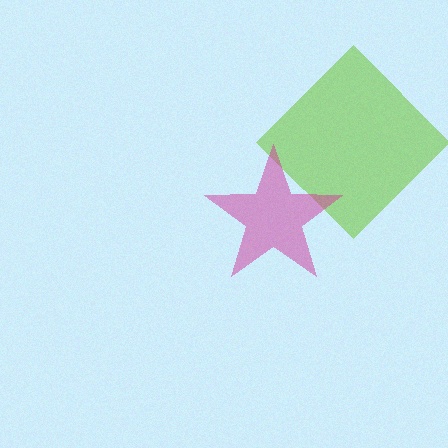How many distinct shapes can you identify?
There are 2 distinct shapes: a lime diamond, a magenta star.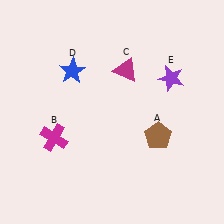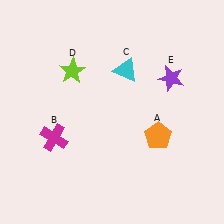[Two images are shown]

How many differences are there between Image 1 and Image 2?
There are 3 differences between the two images.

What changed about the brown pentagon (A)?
In Image 1, A is brown. In Image 2, it changed to orange.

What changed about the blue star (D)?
In Image 1, D is blue. In Image 2, it changed to lime.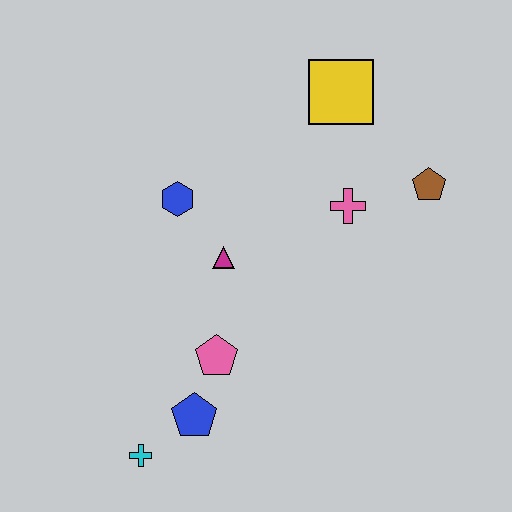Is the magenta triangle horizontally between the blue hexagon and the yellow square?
Yes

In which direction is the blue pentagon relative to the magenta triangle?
The blue pentagon is below the magenta triangle.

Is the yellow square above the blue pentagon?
Yes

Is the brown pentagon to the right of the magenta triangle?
Yes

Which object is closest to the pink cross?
The brown pentagon is closest to the pink cross.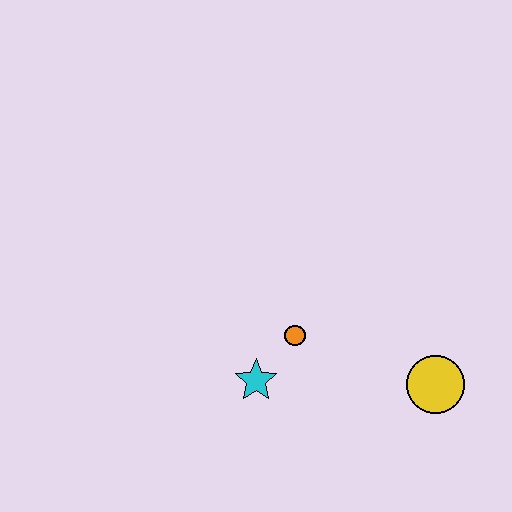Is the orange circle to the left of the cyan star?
No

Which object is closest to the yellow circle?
The orange circle is closest to the yellow circle.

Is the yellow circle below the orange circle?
Yes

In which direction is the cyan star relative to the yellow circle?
The cyan star is to the left of the yellow circle.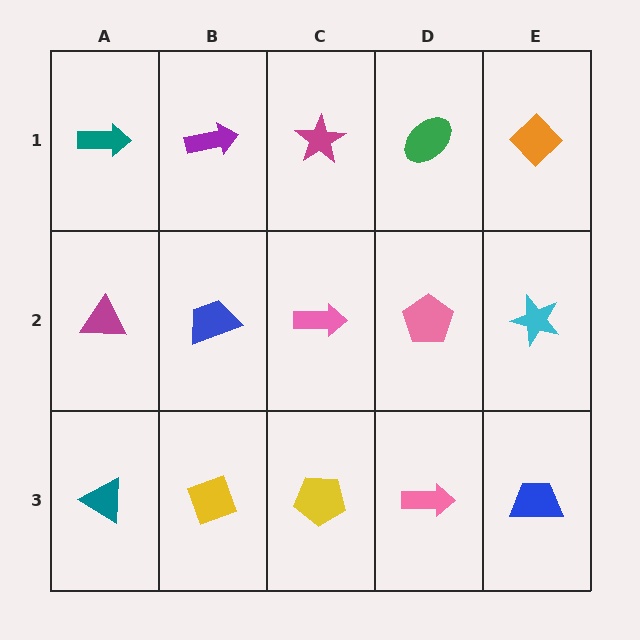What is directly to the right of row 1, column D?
An orange diamond.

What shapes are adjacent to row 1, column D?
A pink pentagon (row 2, column D), a magenta star (row 1, column C), an orange diamond (row 1, column E).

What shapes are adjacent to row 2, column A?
A teal arrow (row 1, column A), a teal triangle (row 3, column A), a blue trapezoid (row 2, column B).